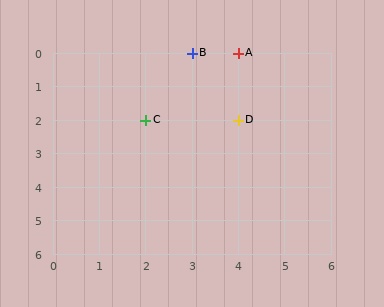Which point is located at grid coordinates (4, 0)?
Point A is at (4, 0).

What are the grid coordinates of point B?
Point B is at grid coordinates (3, 0).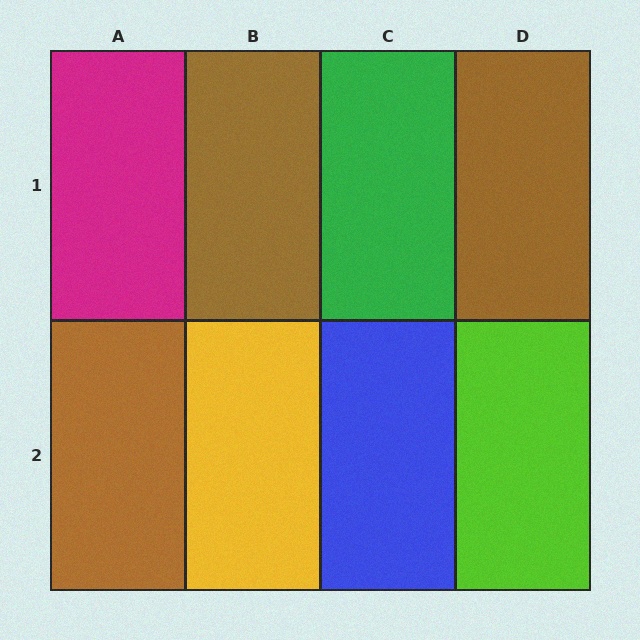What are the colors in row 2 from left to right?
Brown, yellow, blue, lime.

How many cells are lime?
1 cell is lime.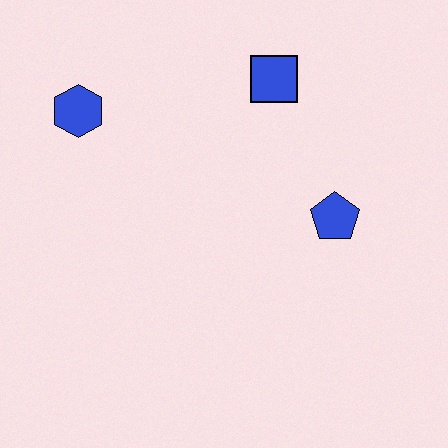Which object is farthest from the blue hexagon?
The blue pentagon is farthest from the blue hexagon.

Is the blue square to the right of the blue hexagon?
Yes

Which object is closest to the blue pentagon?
The blue square is closest to the blue pentagon.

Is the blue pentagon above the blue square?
No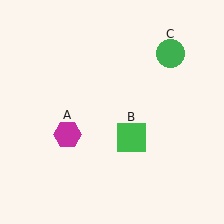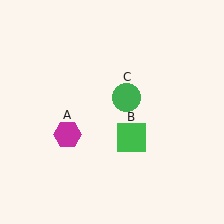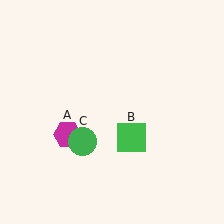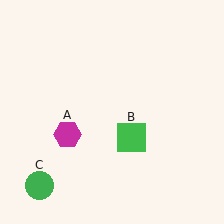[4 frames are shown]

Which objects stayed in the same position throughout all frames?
Magenta hexagon (object A) and green square (object B) remained stationary.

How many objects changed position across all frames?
1 object changed position: green circle (object C).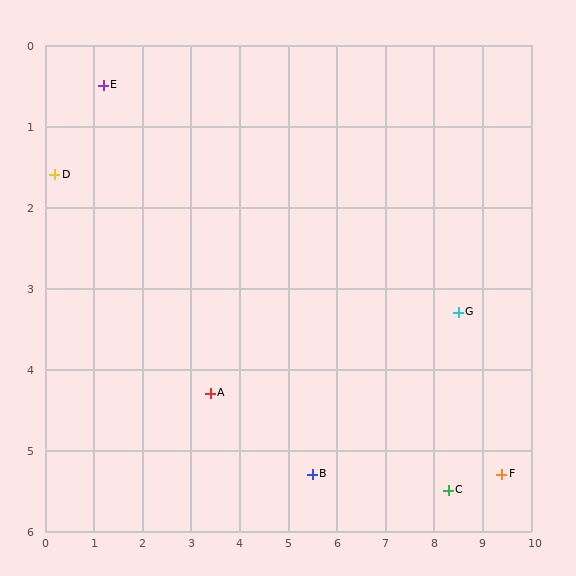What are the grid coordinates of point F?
Point F is at approximately (9.4, 5.3).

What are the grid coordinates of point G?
Point G is at approximately (8.5, 3.3).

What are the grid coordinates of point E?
Point E is at approximately (1.2, 0.5).